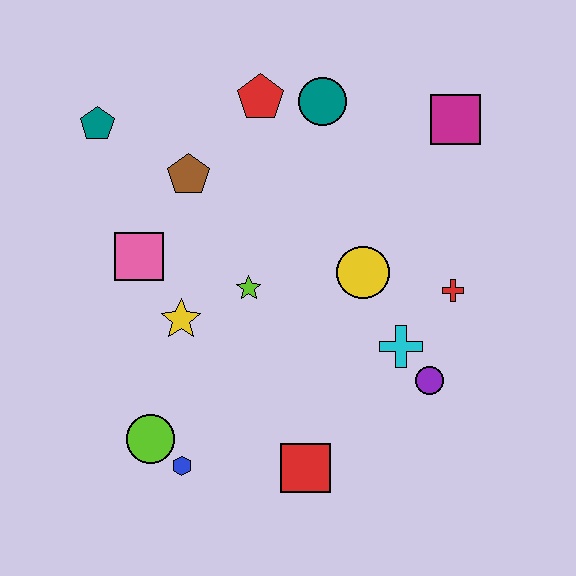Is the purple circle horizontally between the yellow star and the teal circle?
No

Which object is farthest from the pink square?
The magenta square is farthest from the pink square.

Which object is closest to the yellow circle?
The cyan cross is closest to the yellow circle.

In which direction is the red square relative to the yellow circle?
The red square is below the yellow circle.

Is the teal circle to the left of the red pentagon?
No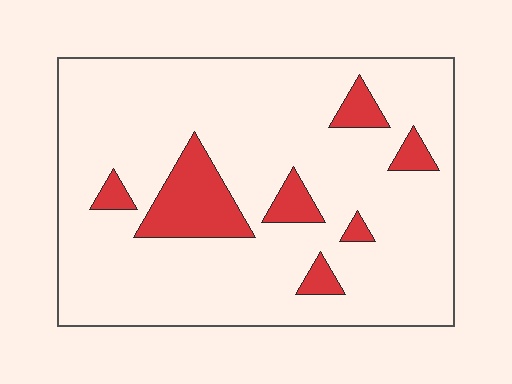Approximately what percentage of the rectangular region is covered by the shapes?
Approximately 15%.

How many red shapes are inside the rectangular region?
7.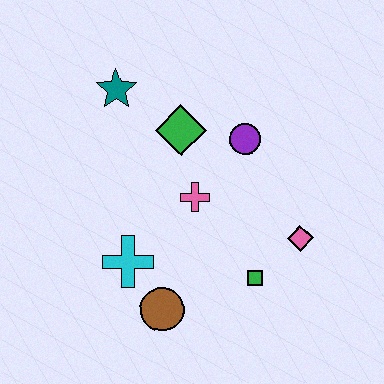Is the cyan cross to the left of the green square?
Yes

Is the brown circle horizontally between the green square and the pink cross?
No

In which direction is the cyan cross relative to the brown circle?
The cyan cross is above the brown circle.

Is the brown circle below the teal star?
Yes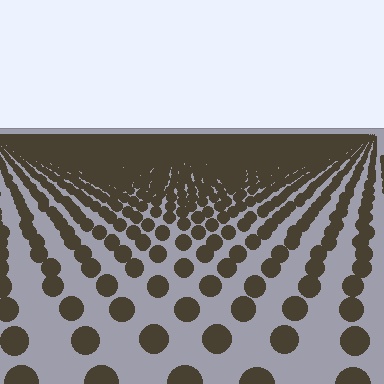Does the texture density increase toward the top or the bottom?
Density increases toward the top.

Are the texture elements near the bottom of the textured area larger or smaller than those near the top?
Larger. Near the bottom, elements are closer to the viewer and appear at a bigger on-screen size.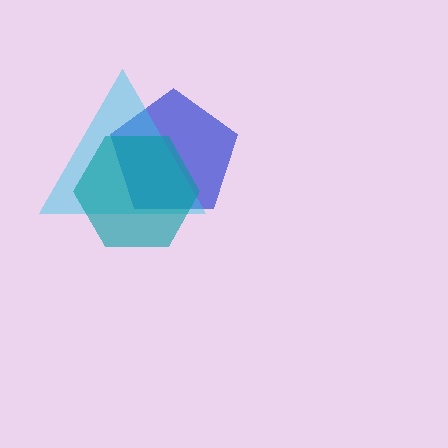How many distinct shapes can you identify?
There are 3 distinct shapes: a blue pentagon, a cyan triangle, a teal hexagon.